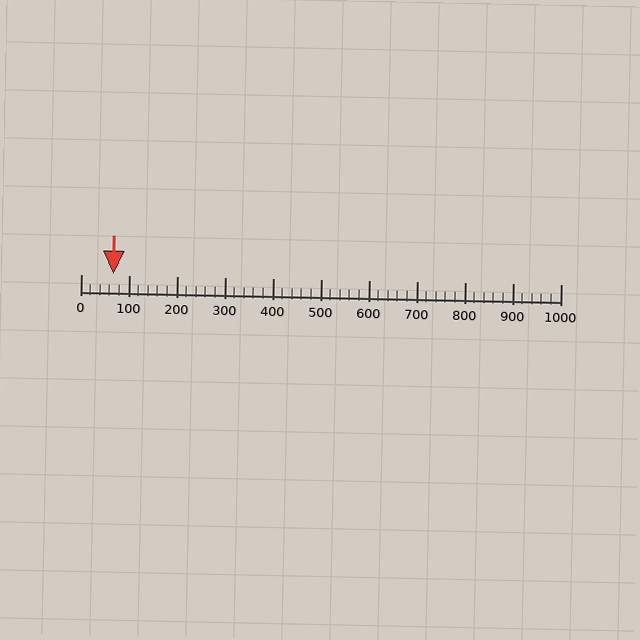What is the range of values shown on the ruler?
The ruler shows values from 0 to 1000.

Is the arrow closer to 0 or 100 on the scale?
The arrow is closer to 100.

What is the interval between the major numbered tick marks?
The major tick marks are spaced 100 units apart.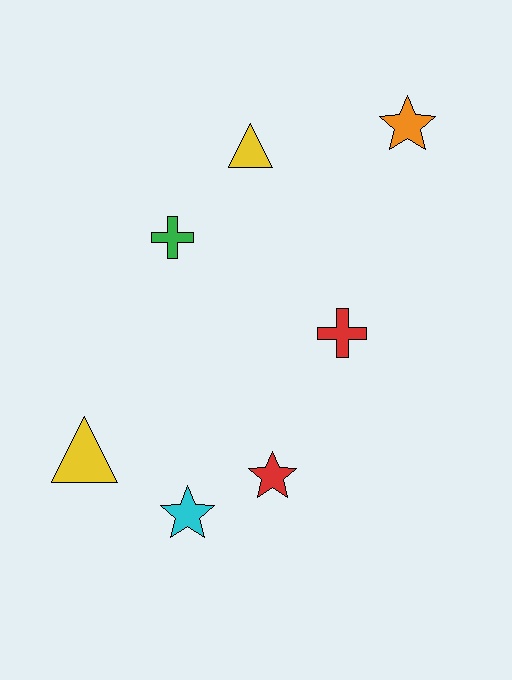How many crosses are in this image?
There are 2 crosses.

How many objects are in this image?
There are 7 objects.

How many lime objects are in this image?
There are no lime objects.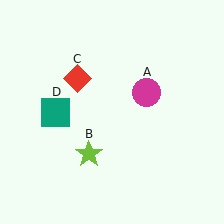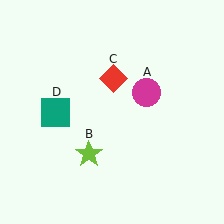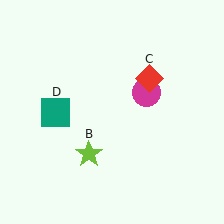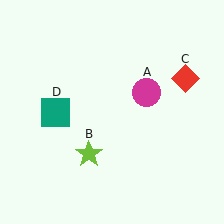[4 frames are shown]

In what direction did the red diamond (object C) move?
The red diamond (object C) moved right.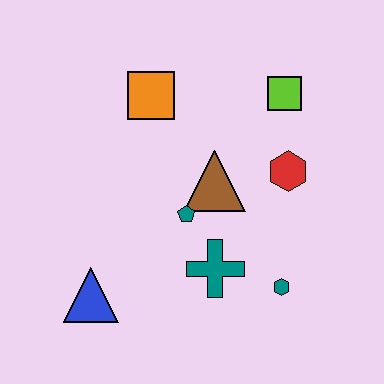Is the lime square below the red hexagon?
No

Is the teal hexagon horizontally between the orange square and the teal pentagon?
No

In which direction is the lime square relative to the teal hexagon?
The lime square is above the teal hexagon.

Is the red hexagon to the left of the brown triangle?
No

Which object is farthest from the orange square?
The teal hexagon is farthest from the orange square.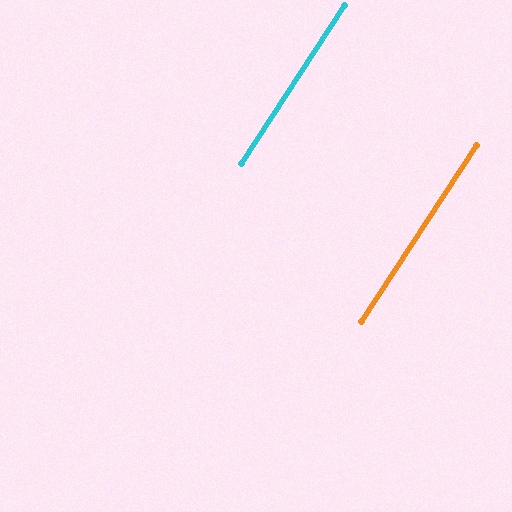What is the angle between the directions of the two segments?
Approximately 0 degrees.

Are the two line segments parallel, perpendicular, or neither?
Parallel — their directions differ by only 0.2°.